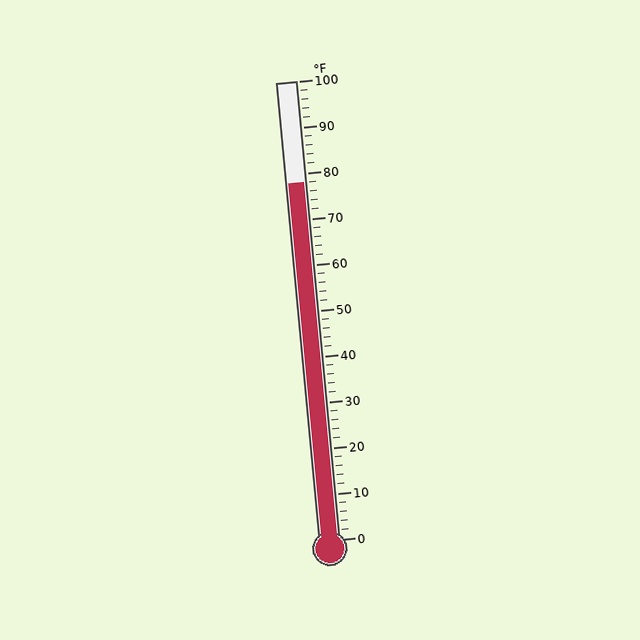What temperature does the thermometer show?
The thermometer shows approximately 78°F.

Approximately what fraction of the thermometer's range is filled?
The thermometer is filled to approximately 80% of its range.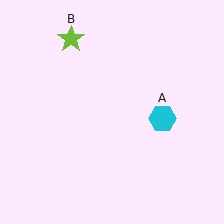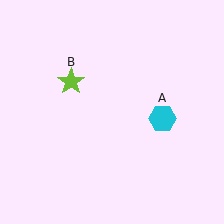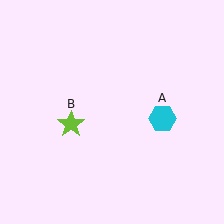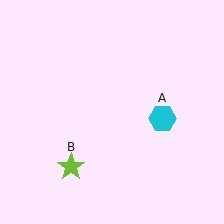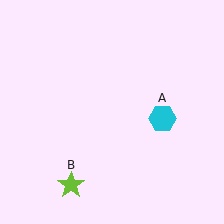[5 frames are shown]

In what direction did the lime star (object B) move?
The lime star (object B) moved down.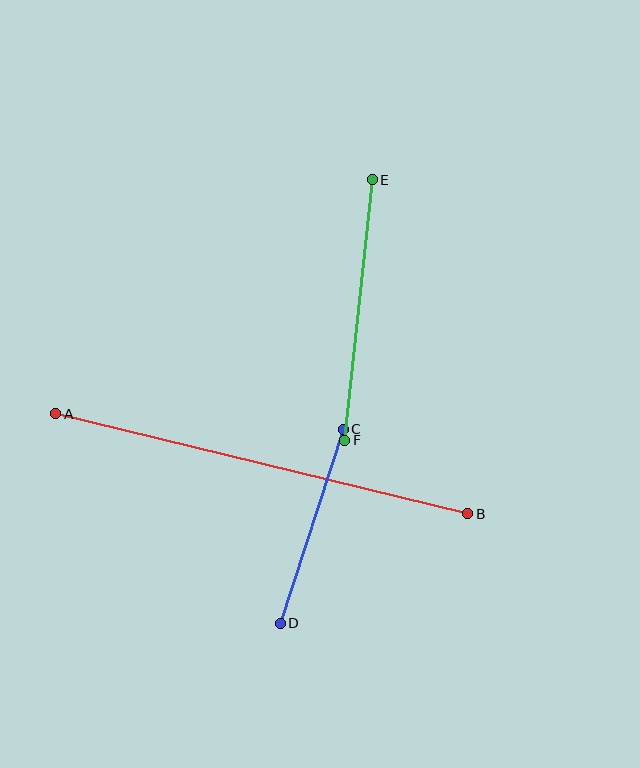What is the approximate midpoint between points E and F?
The midpoint is at approximately (359, 310) pixels.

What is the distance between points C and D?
The distance is approximately 204 pixels.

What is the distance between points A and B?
The distance is approximately 424 pixels.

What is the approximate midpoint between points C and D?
The midpoint is at approximately (312, 526) pixels.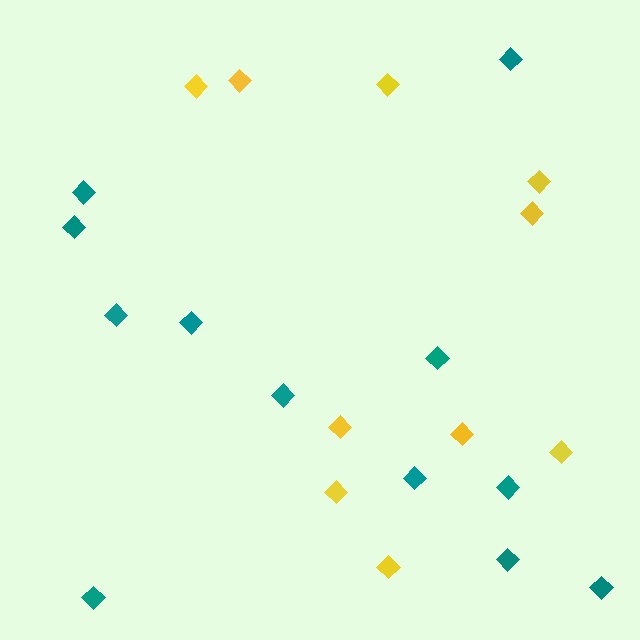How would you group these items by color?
There are 2 groups: one group of teal diamonds (12) and one group of yellow diamonds (10).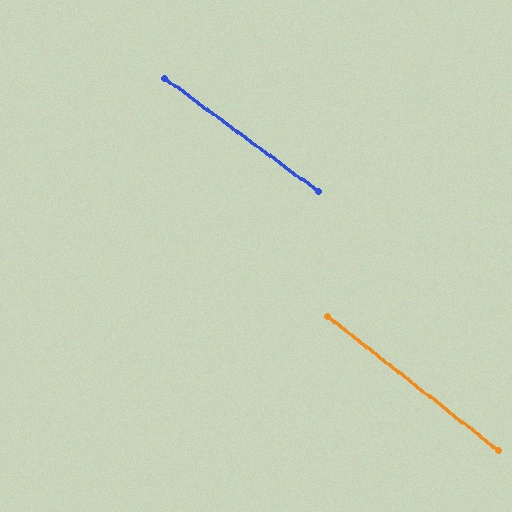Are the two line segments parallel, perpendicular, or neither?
Parallel — their directions differ by only 1.9°.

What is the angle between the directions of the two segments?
Approximately 2 degrees.